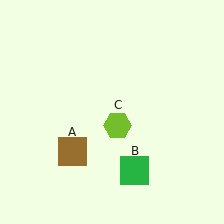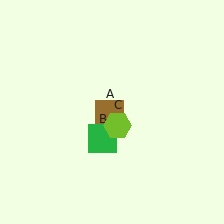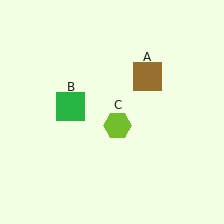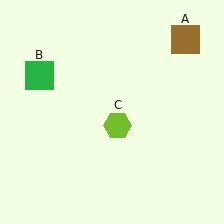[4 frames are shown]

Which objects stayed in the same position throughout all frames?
Lime hexagon (object C) remained stationary.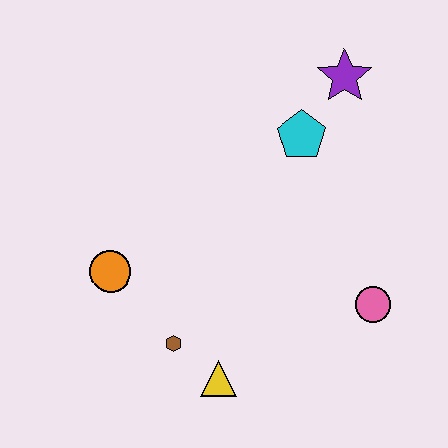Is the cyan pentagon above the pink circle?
Yes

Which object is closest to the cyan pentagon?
The purple star is closest to the cyan pentagon.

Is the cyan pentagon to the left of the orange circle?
No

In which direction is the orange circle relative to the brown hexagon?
The orange circle is above the brown hexagon.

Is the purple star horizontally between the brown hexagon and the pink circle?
Yes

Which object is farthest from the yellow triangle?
The purple star is farthest from the yellow triangle.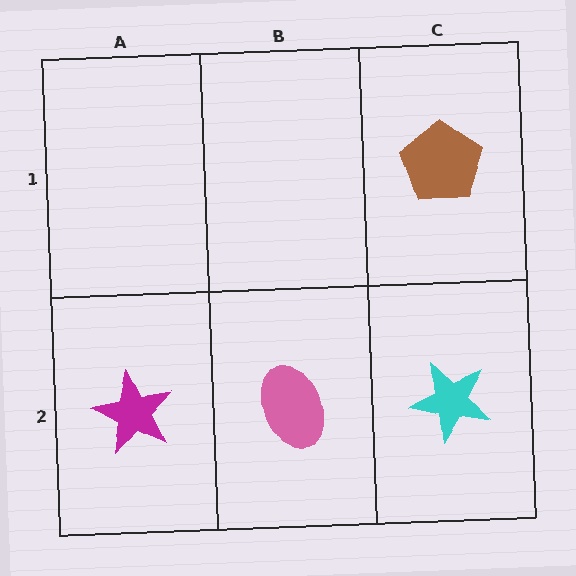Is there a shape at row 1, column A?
No, that cell is empty.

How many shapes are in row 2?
3 shapes.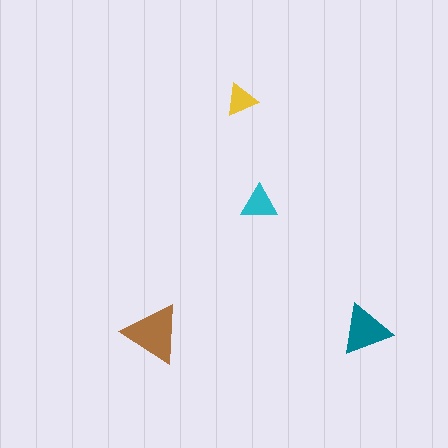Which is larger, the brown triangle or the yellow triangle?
The brown one.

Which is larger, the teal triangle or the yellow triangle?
The teal one.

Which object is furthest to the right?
The teal triangle is rightmost.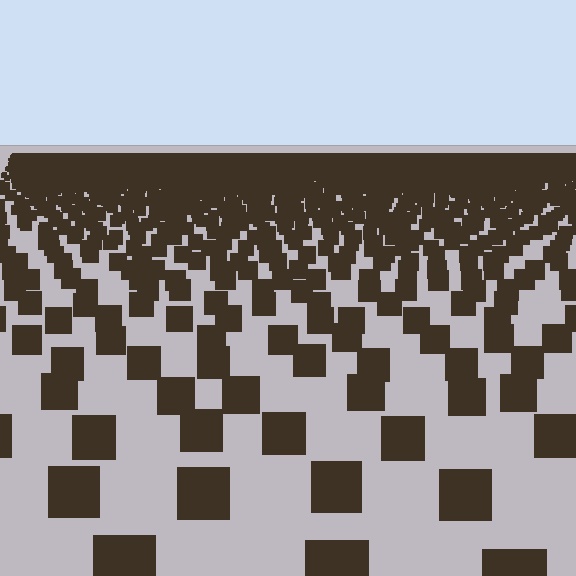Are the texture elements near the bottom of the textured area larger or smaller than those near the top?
Larger. Near the bottom, elements are closer to the viewer and appear at a bigger on-screen size.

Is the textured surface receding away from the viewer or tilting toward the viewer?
The surface is receding away from the viewer. Texture elements get smaller and denser toward the top.